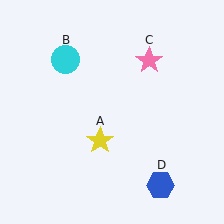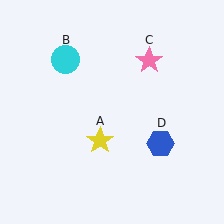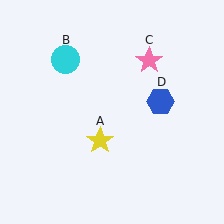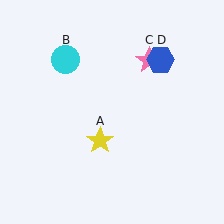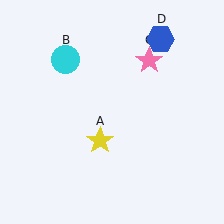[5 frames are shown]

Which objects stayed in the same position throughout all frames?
Yellow star (object A) and cyan circle (object B) and pink star (object C) remained stationary.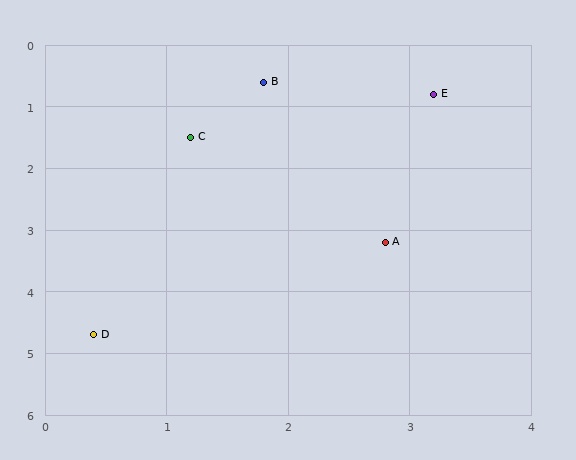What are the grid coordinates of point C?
Point C is at approximately (1.2, 1.5).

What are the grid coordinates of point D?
Point D is at approximately (0.4, 4.7).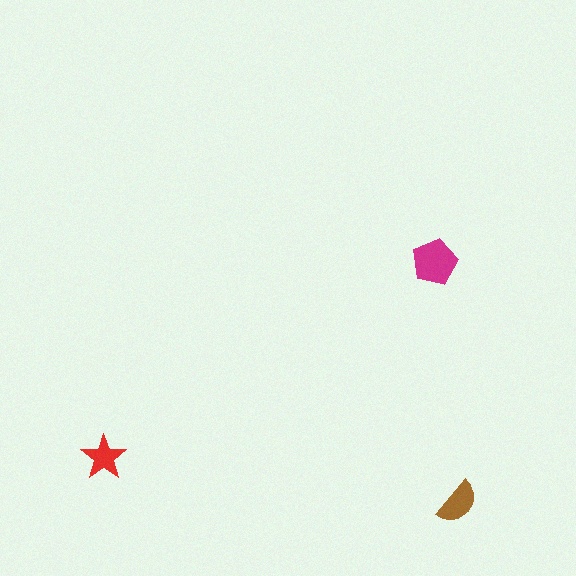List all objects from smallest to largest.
The red star, the brown semicircle, the magenta pentagon.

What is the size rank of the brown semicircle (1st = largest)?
2nd.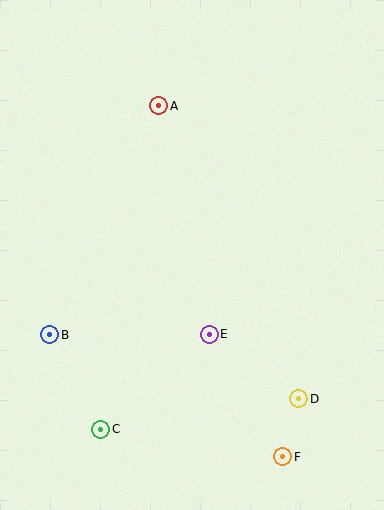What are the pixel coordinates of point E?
Point E is at (209, 334).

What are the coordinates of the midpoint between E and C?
The midpoint between E and C is at (155, 382).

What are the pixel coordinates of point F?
Point F is at (283, 457).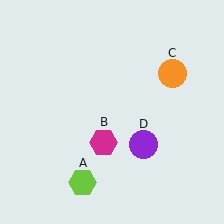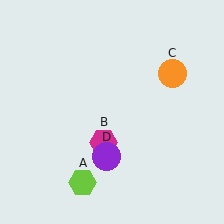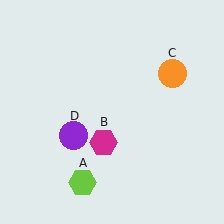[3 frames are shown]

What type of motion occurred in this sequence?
The purple circle (object D) rotated clockwise around the center of the scene.